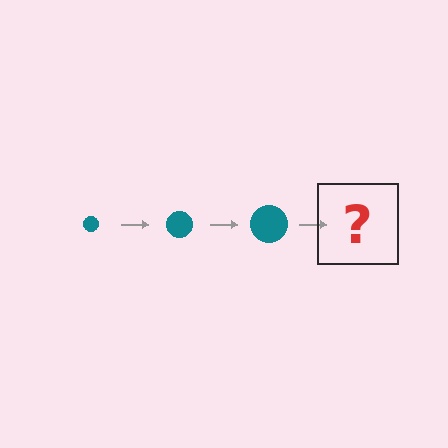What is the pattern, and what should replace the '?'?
The pattern is that the circle gets progressively larger each step. The '?' should be a teal circle, larger than the previous one.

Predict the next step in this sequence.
The next step is a teal circle, larger than the previous one.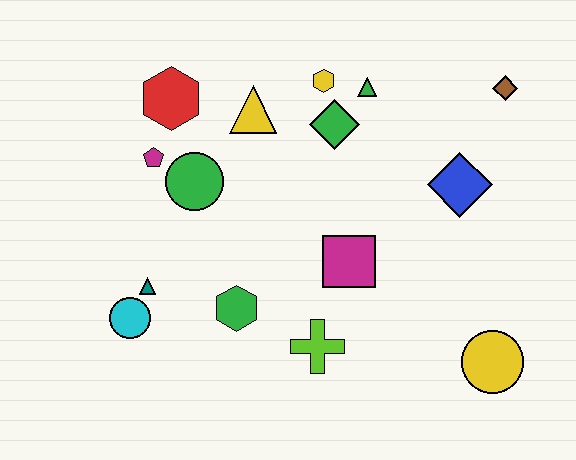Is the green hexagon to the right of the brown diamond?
No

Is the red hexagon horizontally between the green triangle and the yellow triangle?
No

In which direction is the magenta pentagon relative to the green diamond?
The magenta pentagon is to the left of the green diamond.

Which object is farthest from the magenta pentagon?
The yellow circle is farthest from the magenta pentagon.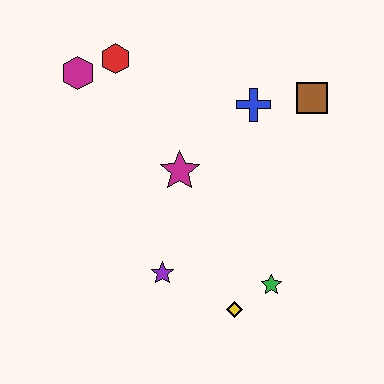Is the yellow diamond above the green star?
No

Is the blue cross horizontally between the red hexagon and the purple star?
No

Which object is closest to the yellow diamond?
The green star is closest to the yellow diamond.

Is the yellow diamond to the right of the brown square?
No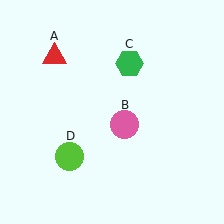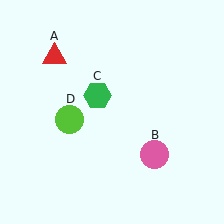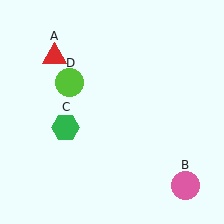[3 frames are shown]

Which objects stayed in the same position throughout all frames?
Red triangle (object A) remained stationary.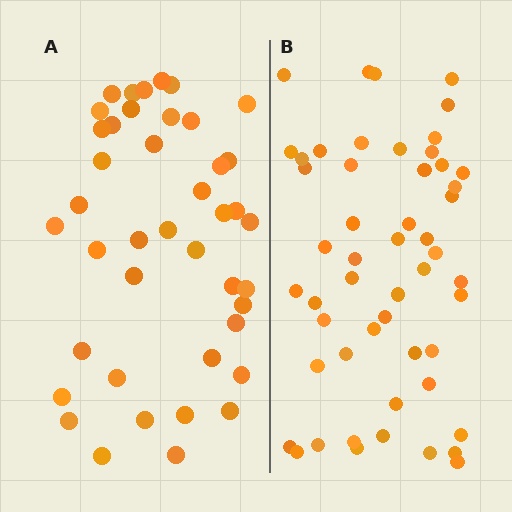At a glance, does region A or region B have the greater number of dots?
Region B (the right region) has more dots.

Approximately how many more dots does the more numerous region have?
Region B has roughly 10 or so more dots than region A.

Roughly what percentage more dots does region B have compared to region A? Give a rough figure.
About 25% more.